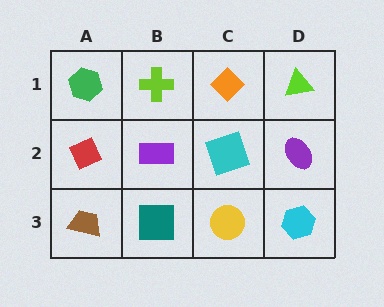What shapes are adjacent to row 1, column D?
A purple ellipse (row 2, column D), an orange diamond (row 1, column C).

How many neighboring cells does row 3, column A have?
2.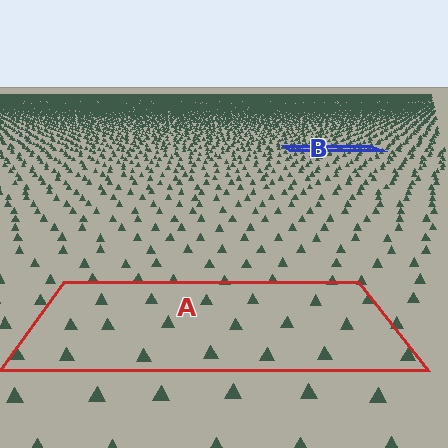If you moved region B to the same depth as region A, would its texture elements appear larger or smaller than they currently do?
They would appear larger. At a closer depth, the same texture elements are projected at a bigger on-screen size.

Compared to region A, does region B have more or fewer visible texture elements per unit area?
Region B has more texture elements per unit area — they are packed more densely because it is farther away.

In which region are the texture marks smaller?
The texture marks are smaller in region B, because it is farther away.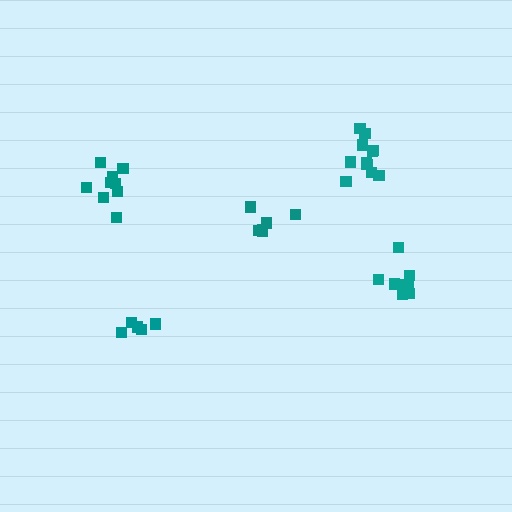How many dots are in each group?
Group 1: 5 dots, Group 2: 11 dots, Group 3: 6 dots, Group 4: 9 dots, Group 5: 8 dots (39 total).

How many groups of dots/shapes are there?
There are 5 groups.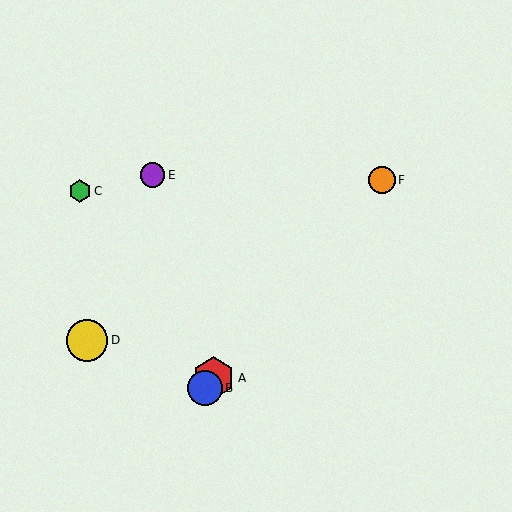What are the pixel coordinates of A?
Object A is at (213, 378).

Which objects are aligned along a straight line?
Objects A, B, F are aligned along a straight line.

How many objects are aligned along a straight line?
3 objects (A, B, F) are aligned along a straight line.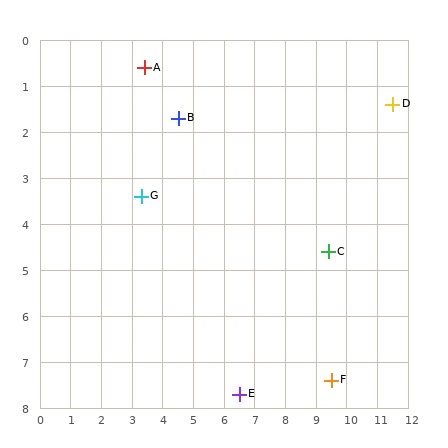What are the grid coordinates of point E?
Point E is at approximately (6.5, 7.7).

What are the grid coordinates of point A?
Point A is at approximately (3.4, 0.6).